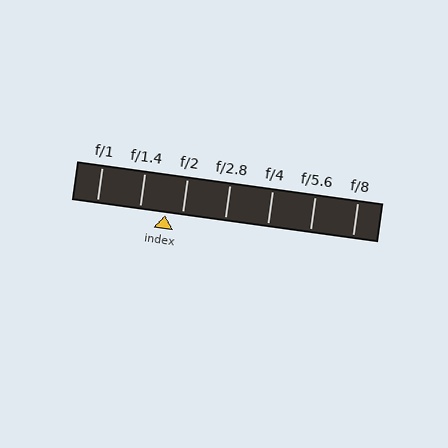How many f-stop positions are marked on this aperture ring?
There are 7 f-stop positions marked.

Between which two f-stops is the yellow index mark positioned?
The index mark is between f/1.4 and f/2.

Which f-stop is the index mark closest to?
The index mark is closest to f/2.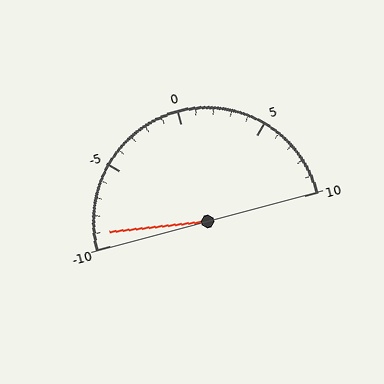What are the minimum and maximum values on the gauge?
The gauge ranges from -10 to 10.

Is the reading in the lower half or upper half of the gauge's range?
The reading is in the lower half of the range (-10 to 10).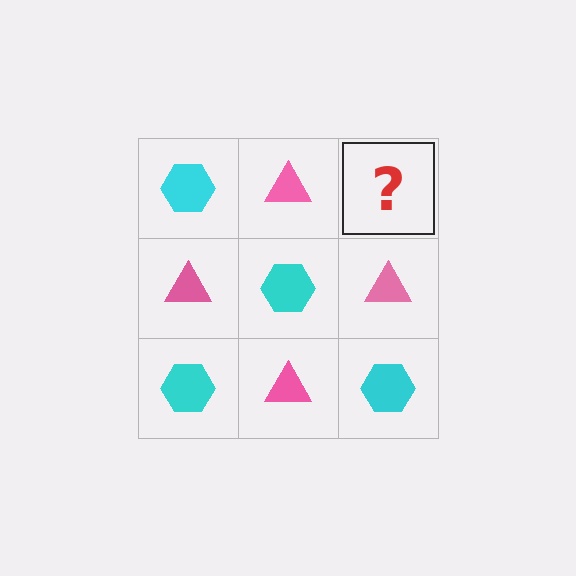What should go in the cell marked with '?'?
The missing cell should contain a cyan hexagon.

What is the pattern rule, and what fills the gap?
The rule is that it alternates cyan hexagon and pink triangle in a checkerboard pattern. The gap should be filled with a cyan hexagon.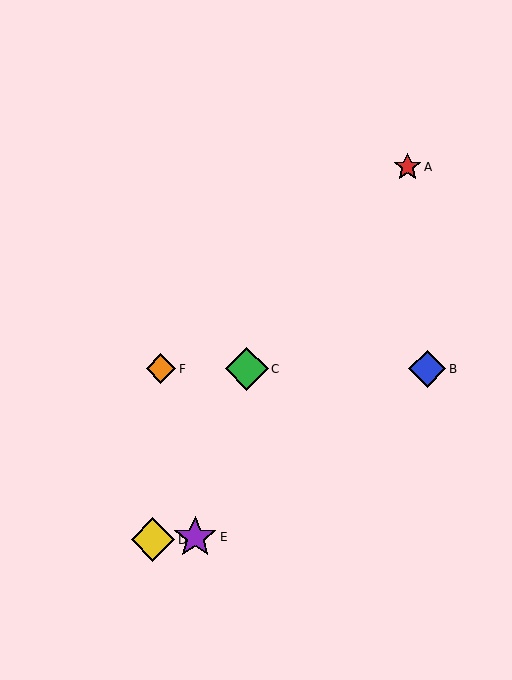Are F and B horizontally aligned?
Yes, both are at y≈369.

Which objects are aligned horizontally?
Objects B, C, F are aligned horizontally.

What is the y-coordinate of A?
Object A is at y≈167.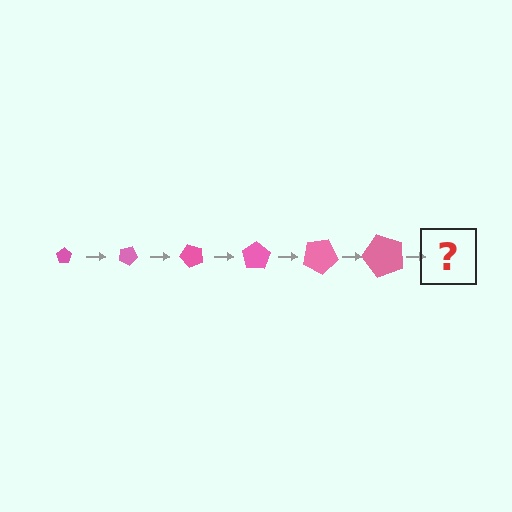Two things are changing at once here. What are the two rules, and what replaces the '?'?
The two rules are that the pentagon grows larger each step and it rotates 25 degrees each step. The '?' should be a pentagon, larger than the previous one and rotated 150 degrees from the start.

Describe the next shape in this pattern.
It should be a pentagon, larger than the previous one and rotated 150 degrees from the start.